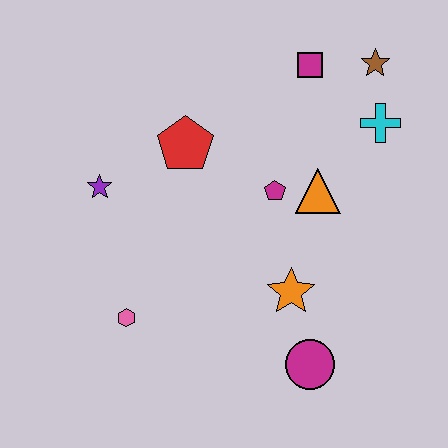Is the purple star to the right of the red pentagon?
No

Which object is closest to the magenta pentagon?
The orange triangle is closest to the magenta pentagon.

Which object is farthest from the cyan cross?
The pink hexagon is farthest from the cyan cross.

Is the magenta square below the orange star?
No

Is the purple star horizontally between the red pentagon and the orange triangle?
No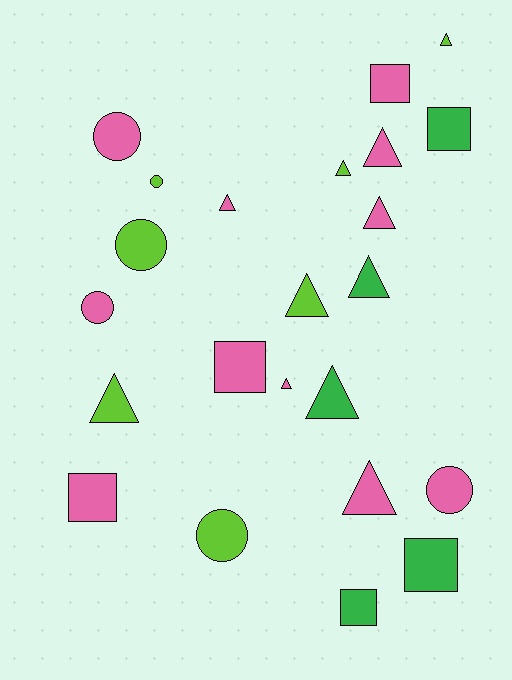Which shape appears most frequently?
Triangle, with 11 objects.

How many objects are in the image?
There are 23 objects.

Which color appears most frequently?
Pink, with 11 objects.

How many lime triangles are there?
There are 4 lime triangles.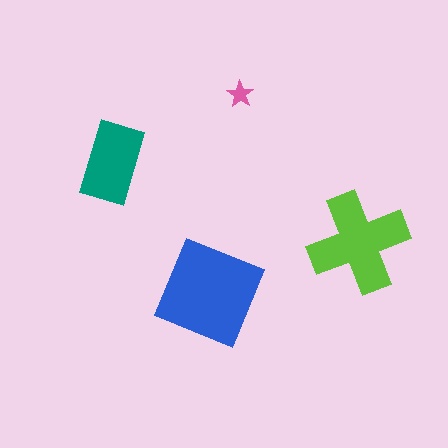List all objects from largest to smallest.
The blue square, the lime cross, the teal rectangle, the pink star.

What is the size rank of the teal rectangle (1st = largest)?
3rd.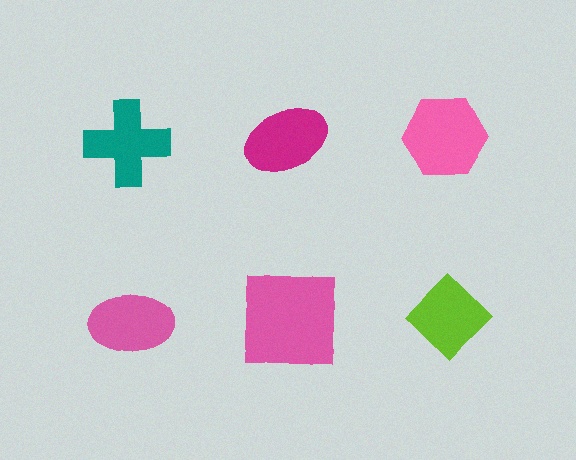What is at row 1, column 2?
A magenta ellipse.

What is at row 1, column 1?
A teal cross.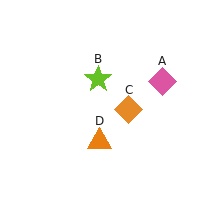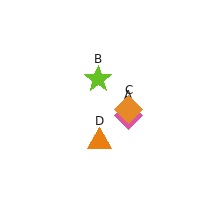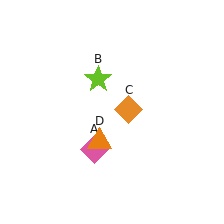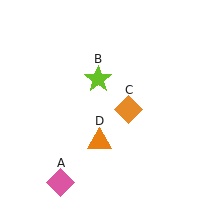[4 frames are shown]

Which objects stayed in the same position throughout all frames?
Lime star (object B) and orange diamond (object C) and orange triangle (object D) remained stationary.